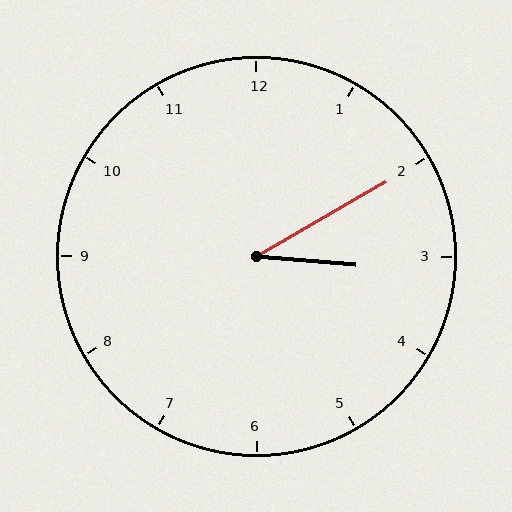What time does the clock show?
3:10.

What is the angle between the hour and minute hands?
Approximately 35 degrees.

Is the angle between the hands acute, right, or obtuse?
It is acute.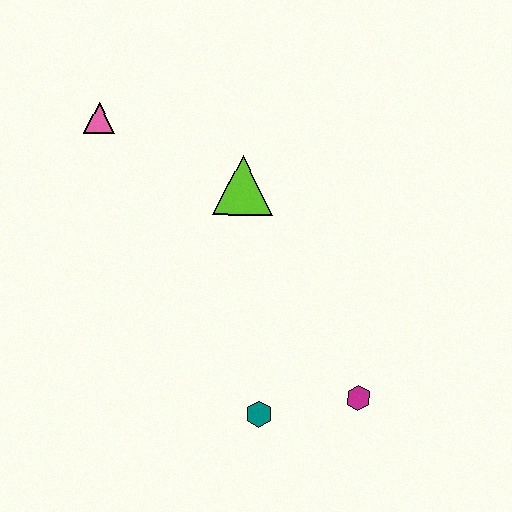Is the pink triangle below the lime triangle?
No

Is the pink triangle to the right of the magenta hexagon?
No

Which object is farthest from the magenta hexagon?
The pink triangle is farthest from the magenta hexagon.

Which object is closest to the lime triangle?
The pink triangle is closest to the lime triangle.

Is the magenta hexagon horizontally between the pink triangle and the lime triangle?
No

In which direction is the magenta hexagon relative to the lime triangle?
The magenta hexagon is below the lime triangle.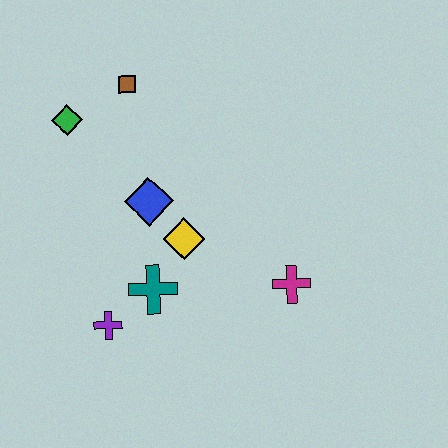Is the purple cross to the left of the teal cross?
Yes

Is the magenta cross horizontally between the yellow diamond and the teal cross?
No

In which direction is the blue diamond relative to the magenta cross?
The blue diamond is to the left of the magenta cross.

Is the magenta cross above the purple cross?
Yes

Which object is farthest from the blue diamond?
The magenta cross is farthest from the blue diamond.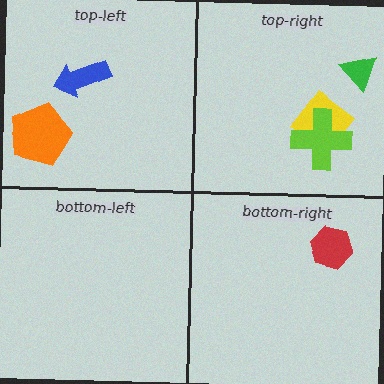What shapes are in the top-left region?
The orange pentagon, the blue arrow.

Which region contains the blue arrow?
The top-left region.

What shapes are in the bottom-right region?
The red hexagon.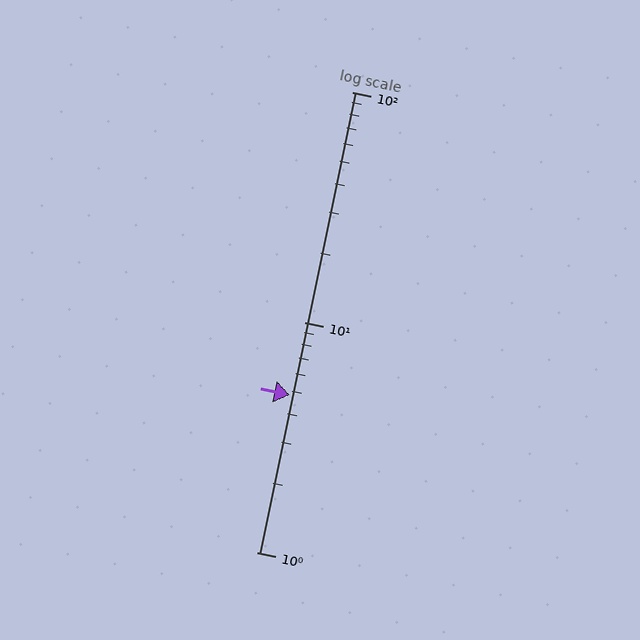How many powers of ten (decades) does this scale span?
The scale spans 2 decades, from 1 to 100.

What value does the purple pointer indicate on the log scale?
The pointer indicates approximately 4.8.